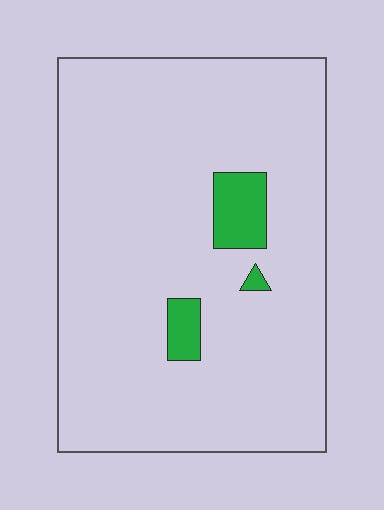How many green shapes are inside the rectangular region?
3.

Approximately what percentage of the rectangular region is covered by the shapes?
Approximately 5%.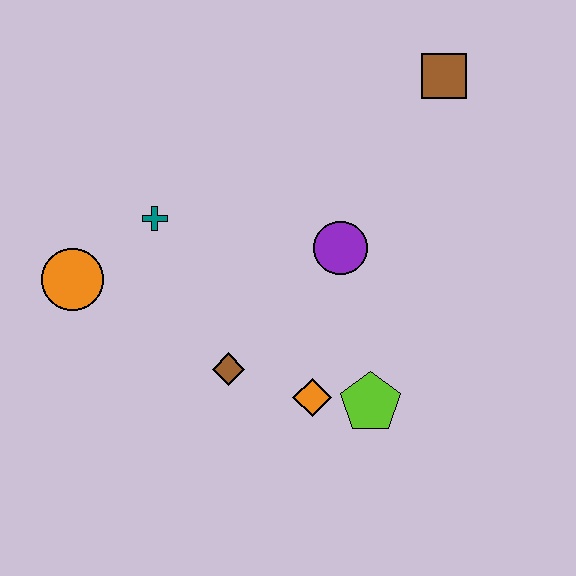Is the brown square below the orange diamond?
No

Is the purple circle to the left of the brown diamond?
No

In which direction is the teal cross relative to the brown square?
The teal cross is to the left of the brown square.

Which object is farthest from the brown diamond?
The brown square is farthest from the brown diamond.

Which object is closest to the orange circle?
The teal cross is closest to the orange circle.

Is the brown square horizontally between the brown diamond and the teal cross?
No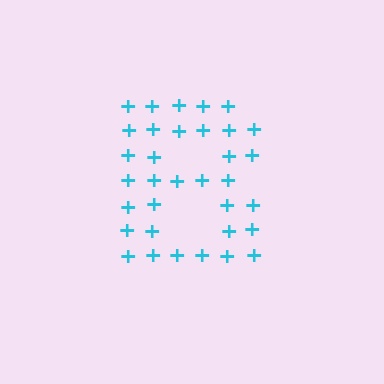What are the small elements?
The small elements are plus signs.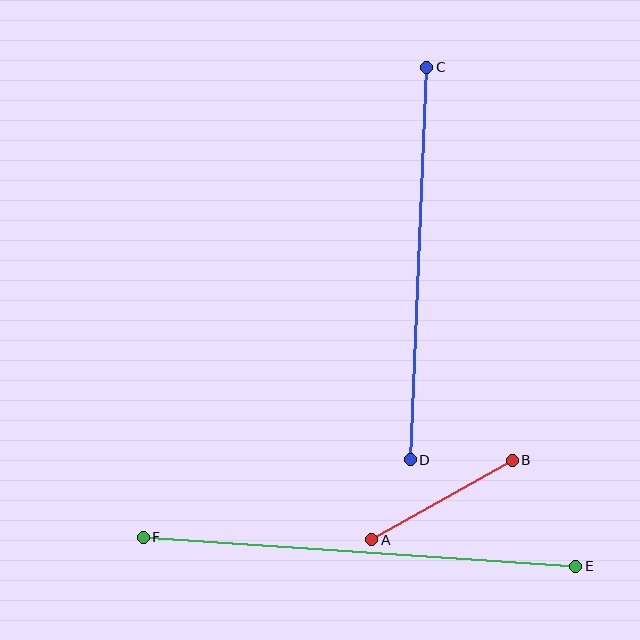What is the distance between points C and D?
The distance is approximately 393 pixels.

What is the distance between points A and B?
The distance is approximately 161 pixels.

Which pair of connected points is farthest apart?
Points E and F are farthest apart.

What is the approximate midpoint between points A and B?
The midpoint is at approximately (442, 500) pixels.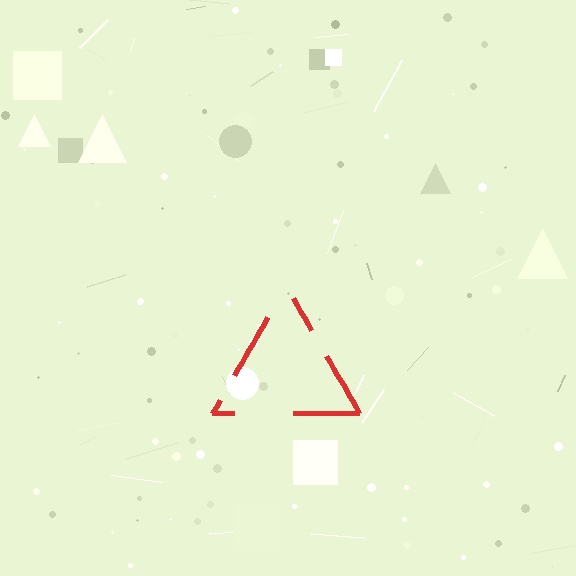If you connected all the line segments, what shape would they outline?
They would outline a triangle.